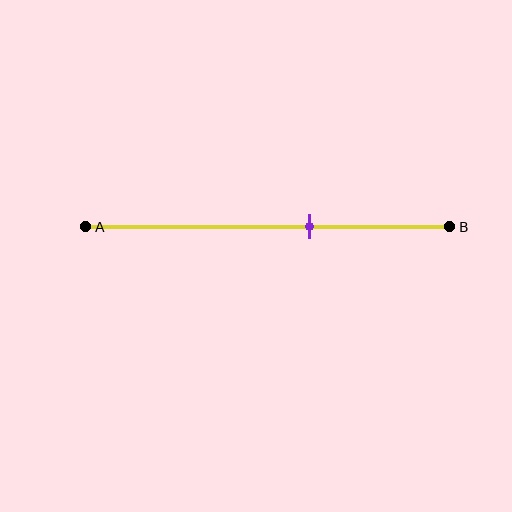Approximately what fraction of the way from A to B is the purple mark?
The purple mark is approximately 60% of the way from A to B.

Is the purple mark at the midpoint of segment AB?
No, the mark is at about 60% from A, not at the 50% midpoint.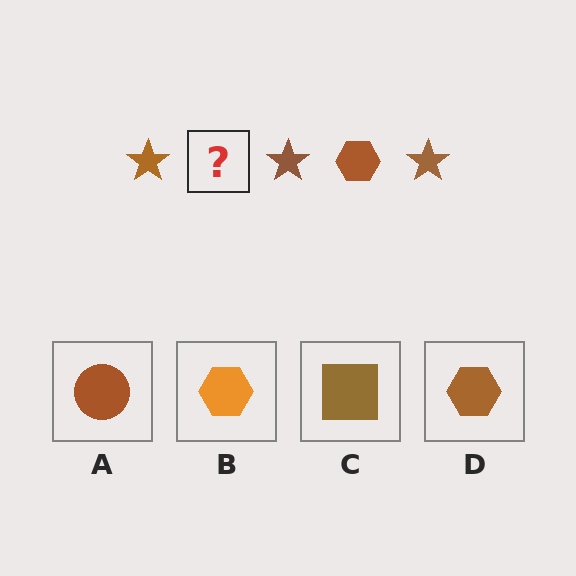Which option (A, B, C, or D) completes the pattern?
D.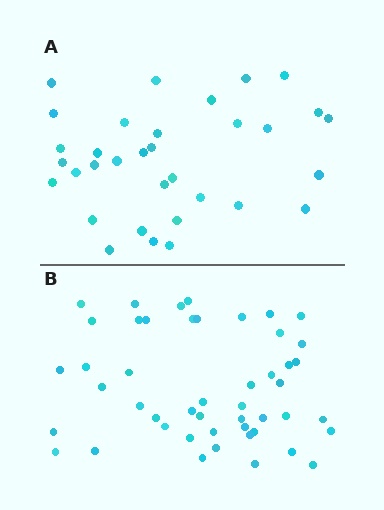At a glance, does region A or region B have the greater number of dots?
Region B (the bottom region) has more dots.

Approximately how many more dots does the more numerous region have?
Region B has approximately 15 more dots than region A.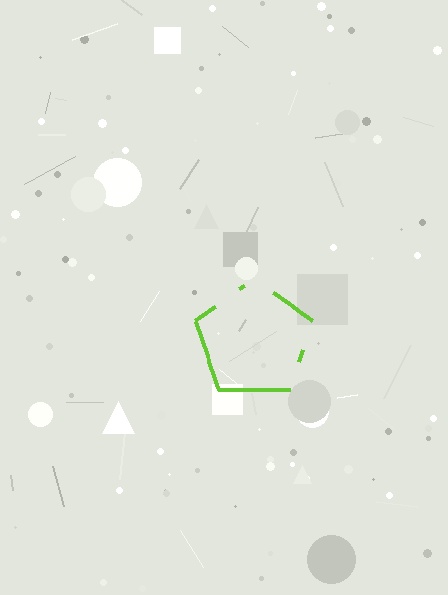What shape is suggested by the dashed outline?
The dashed outline suggests a pentagon.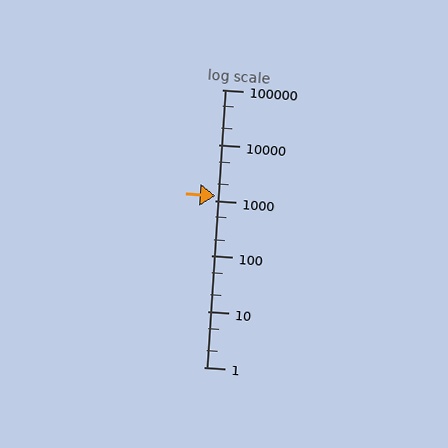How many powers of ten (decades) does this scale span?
The scale spans 5 decades, from 1 to 100000.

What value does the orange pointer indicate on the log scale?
The pointer indicates approximately 1200.